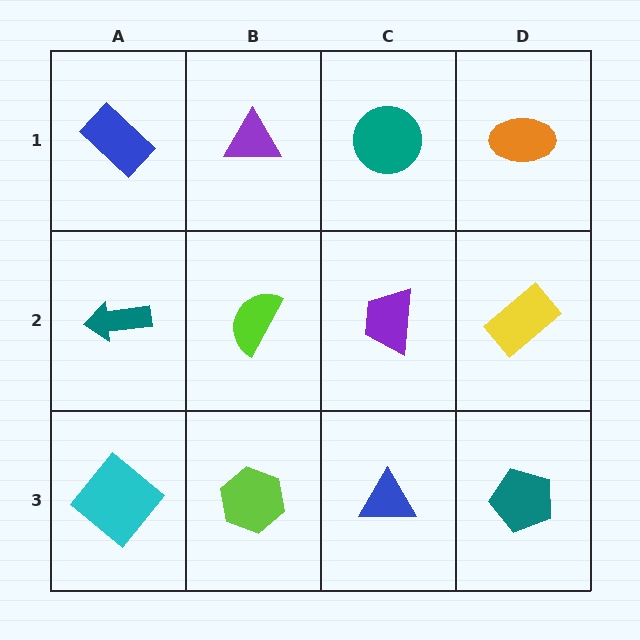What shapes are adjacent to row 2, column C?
A teal circle (row 1, column C), a blue triangle (row 3, column C), a lime semicircle (row 2, column B), a yellow rectangle (row 2, column D).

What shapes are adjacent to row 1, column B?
A lime semicircle (row 2, column B), a blue rectangle (row 1, column A), a teal circle (row 1, column C).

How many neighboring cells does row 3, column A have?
2.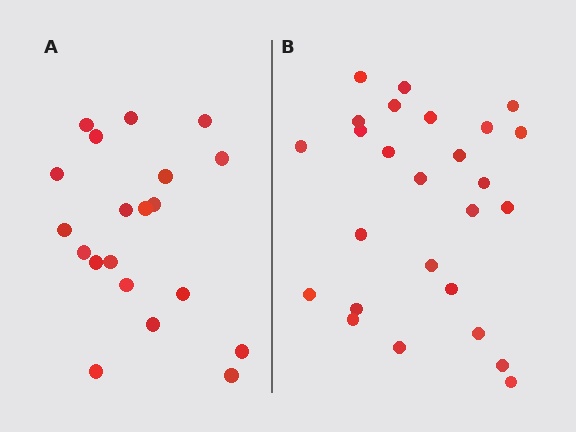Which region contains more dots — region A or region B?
Region B (the right region) has more dots.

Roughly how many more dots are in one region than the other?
Region B has about 6 more dots than region A.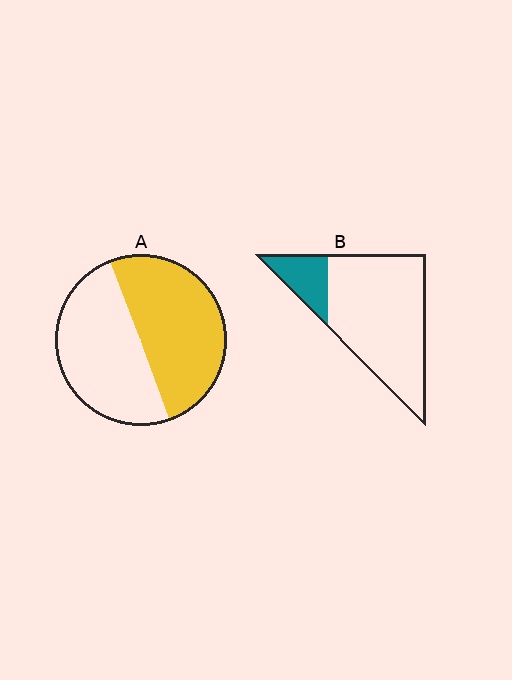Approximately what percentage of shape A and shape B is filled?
A is approximately 50% and B is approximately 20%.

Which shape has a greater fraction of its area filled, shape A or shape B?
Shape A.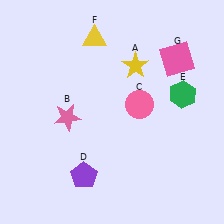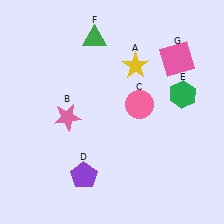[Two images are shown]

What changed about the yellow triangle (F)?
In Image 1, F is yellow. In Image 2, it changed to green.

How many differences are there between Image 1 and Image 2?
There is 1 difference between the two images.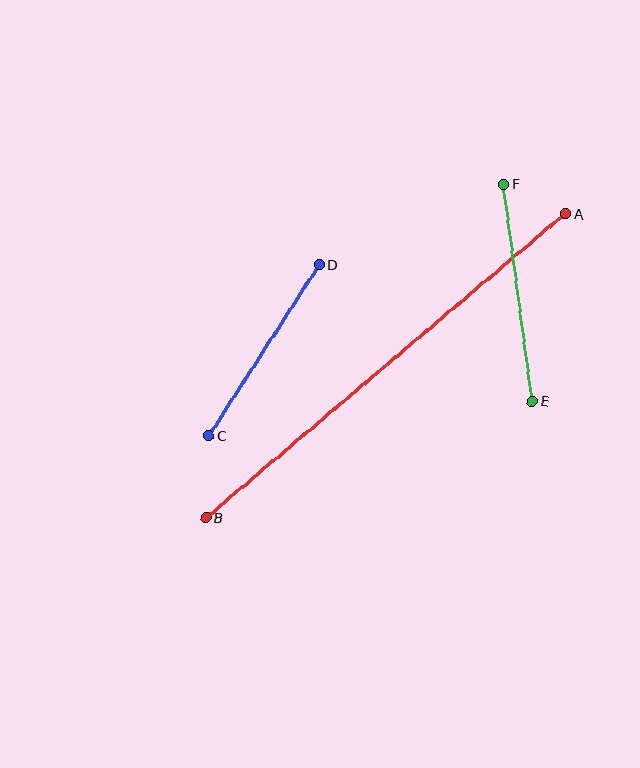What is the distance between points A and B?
The distance is approximately 471 pixels.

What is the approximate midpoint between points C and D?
The midpoint is at approximately (264, 350) pixels.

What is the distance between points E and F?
The distance is approximately 219 pixels.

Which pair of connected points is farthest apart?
Points A and B are farthest apart.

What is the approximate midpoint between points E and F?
The midpoint is at approximately (518, 293) pixels.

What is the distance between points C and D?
The distance is approximately 203 pixels.